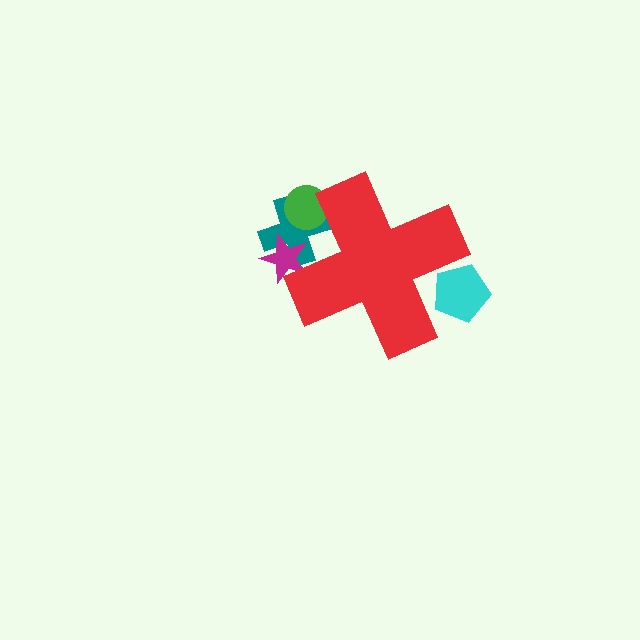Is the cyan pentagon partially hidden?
Yes, the cyan pentagon is partially hidden behind the red cross.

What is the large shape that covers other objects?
A red cross.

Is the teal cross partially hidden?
Yes, the teal cross is partially hidden behind the red cross.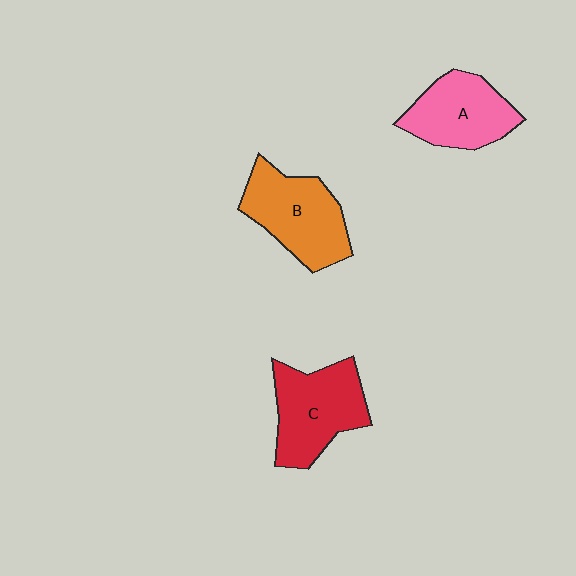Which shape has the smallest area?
Shape A (pink).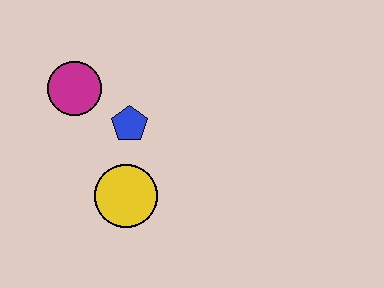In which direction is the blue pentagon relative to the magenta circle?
The blue pentagon is to the right of the magenta circle.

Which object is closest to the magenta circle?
The blue pentagon is closest to the magenta circle.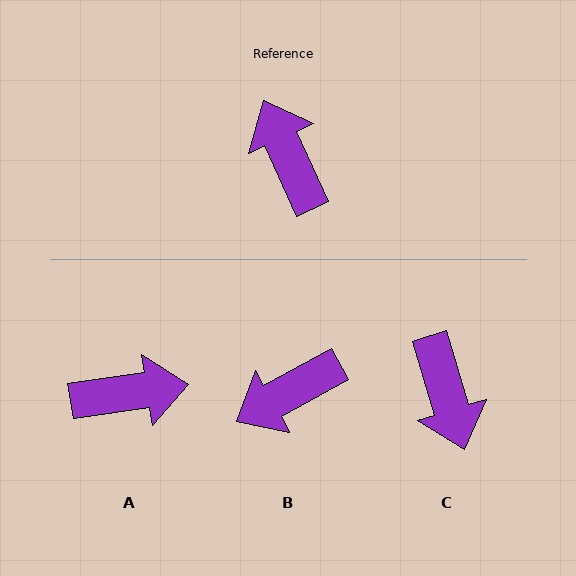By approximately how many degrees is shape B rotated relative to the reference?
Approximately 95 degrees counter-clockwise.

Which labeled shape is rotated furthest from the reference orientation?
C, about 173 degrees away.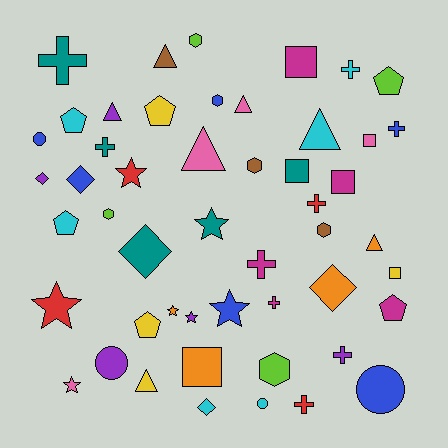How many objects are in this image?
There are 50 objects.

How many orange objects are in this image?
There are 4 orange objects.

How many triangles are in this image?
There are 7 triangles.